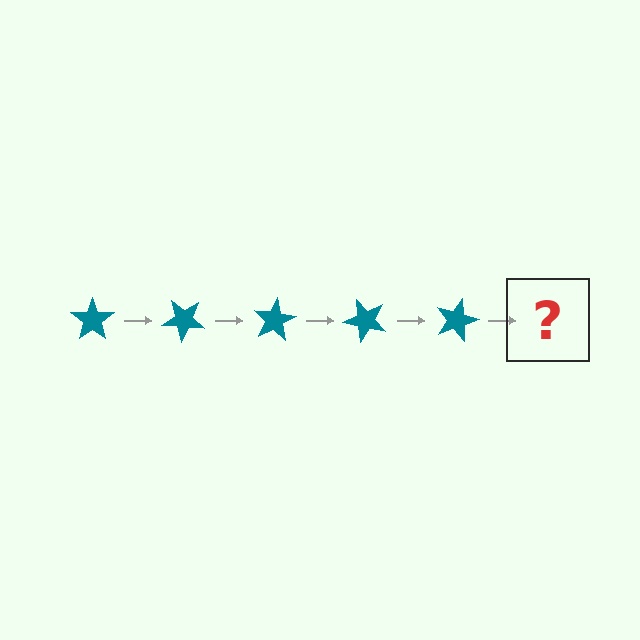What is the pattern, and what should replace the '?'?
The pattern is that the star rotates 40 degrees each step. The '?' should be a teal star rotated 200 degrees.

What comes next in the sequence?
The next element should be a teal star rotated 200 degrees.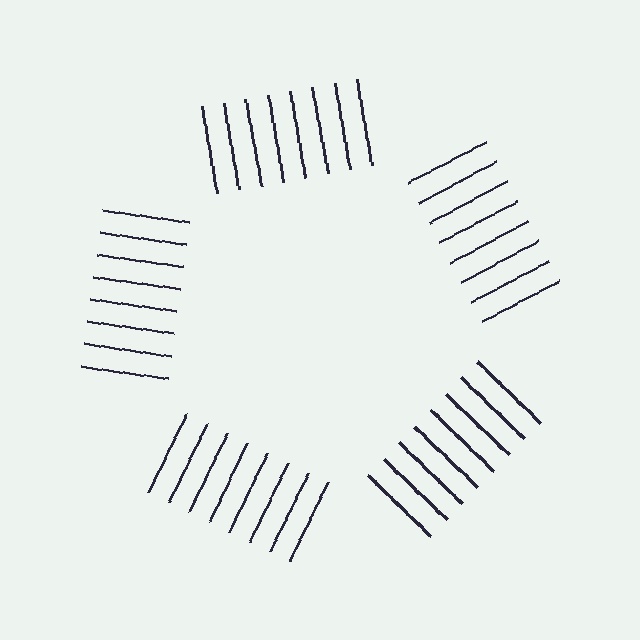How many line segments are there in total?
40 — 8 along each of the 5 edges.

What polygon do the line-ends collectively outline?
An illusory pentagon — the line segments terminate on its edges but no continuous stroke is drawn.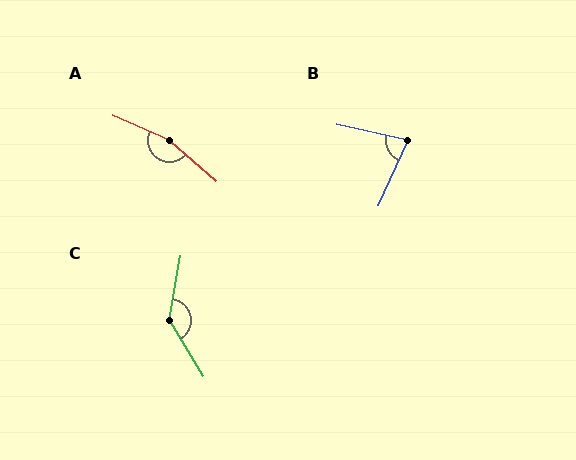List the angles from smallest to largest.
B (78°), C (139°), A (163°).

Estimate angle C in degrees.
Approximately 139 degrees.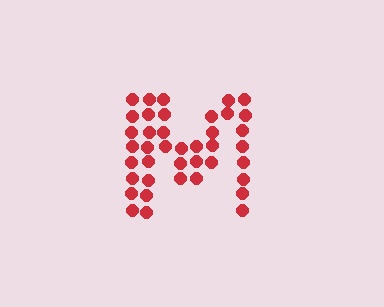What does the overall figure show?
The overall figure shows the letter M.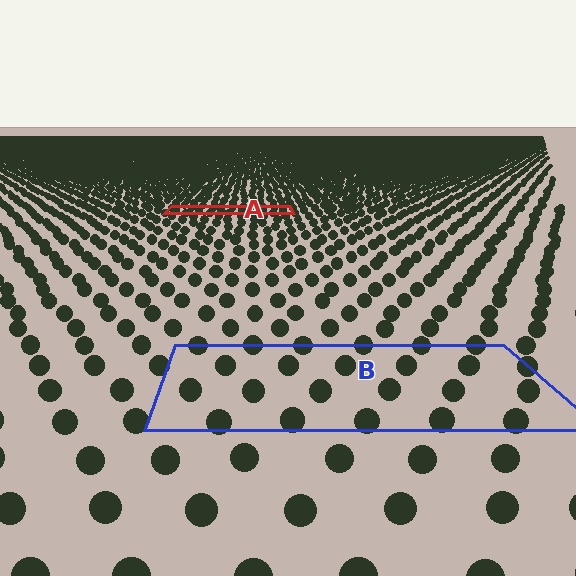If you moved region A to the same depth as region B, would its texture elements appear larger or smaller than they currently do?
They would appear larger. At a closer depth, the same texture elements are projected at a bigger on-screen size.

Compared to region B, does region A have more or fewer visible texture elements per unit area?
Region A has more texture elements per unit area — they are packed more densely because it is farther away.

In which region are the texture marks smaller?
The texture marks are smaller in region A, because it is farther away.